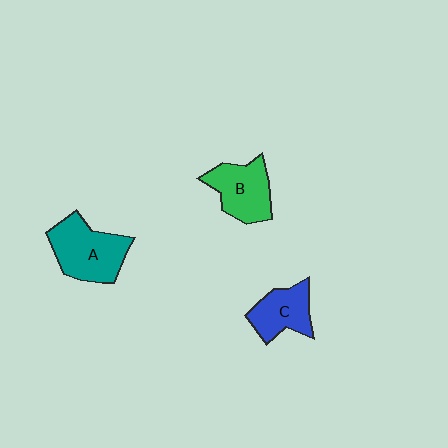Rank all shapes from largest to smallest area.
From largest to smallest: A (teal), B (green), C (blue).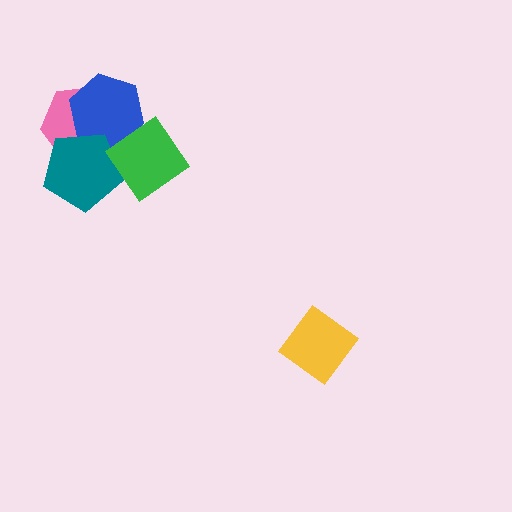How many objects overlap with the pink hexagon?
3 objects overlap with the pink hexagon.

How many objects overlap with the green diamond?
3 objects overlap with the green diamond.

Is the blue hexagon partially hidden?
Yes, it is partially covered by another shape.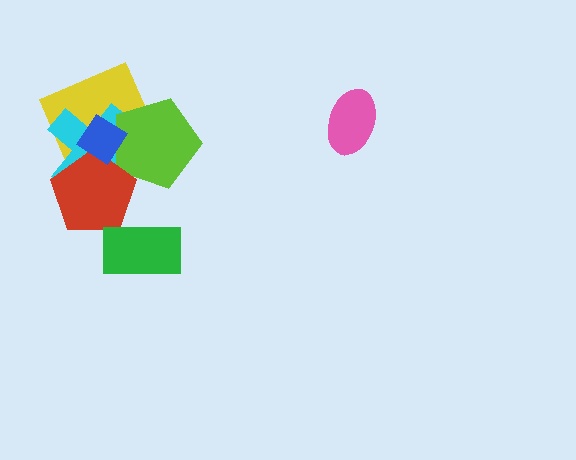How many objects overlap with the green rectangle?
0 objects overlap with the green rectangle.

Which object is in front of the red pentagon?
The blue diamond is in front of the red pentagon.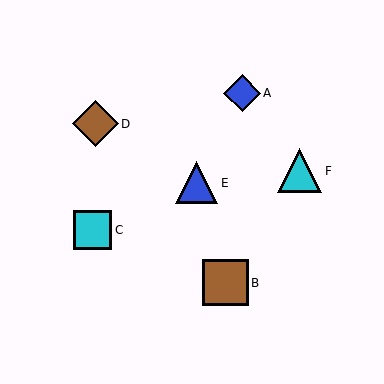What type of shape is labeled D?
Shape D is a brown diamond.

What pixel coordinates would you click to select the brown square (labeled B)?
Click at (226, 283) to select the brown square B.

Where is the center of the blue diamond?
The center of the blue diamond is at (242, 93).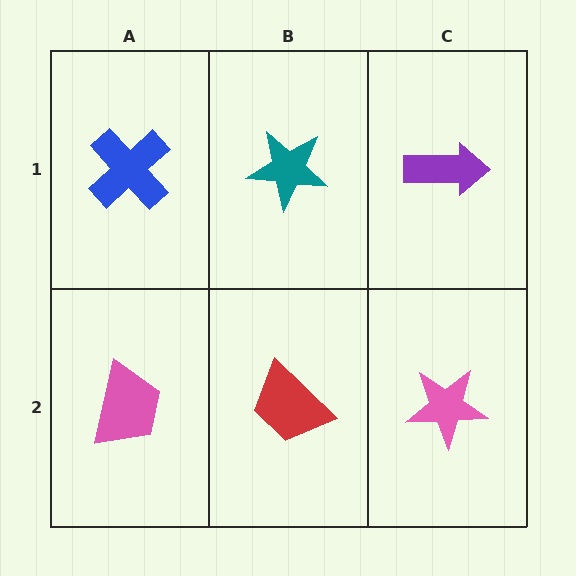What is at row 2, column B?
A red trapezoid.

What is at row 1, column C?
A purple arrow.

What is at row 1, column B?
A teal star.